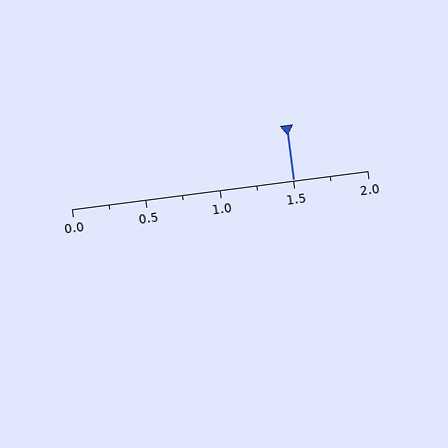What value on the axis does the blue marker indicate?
The marker indicates approximately 1.5.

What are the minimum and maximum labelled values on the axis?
The axis runs from 0.0 to 2.0.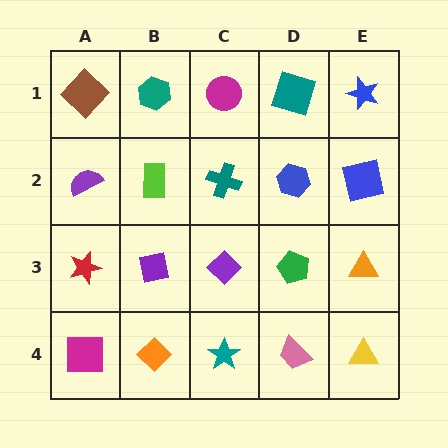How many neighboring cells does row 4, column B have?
3.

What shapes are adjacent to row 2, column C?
A magenta circle (row 1, column C), a purple diamond (row 3, column C), a lime rectangle (row 2, column B), a blue hexagon (row 2, column D).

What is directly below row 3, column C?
A teal star.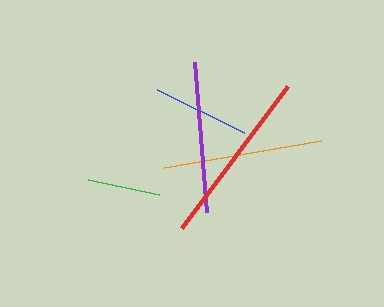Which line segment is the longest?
The red line is the longest at approximately 177 pixels.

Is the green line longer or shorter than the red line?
The red line is longer than the green line.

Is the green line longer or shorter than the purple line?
The purple line is longer than the green line.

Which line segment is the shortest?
The green line is the shortest at approximately 73 pixels.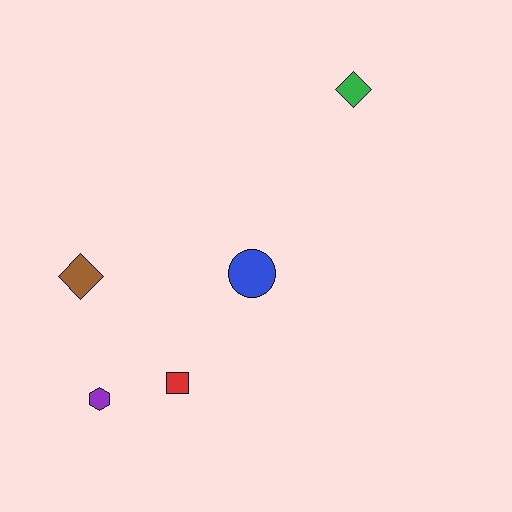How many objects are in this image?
There are 5 objects.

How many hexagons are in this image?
There is 1 hexagon.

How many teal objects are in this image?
There are no teal objects.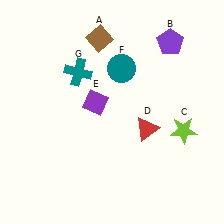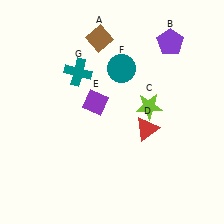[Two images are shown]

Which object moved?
The lime star (C) moved left.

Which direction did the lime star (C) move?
The lime star (C) moved left.